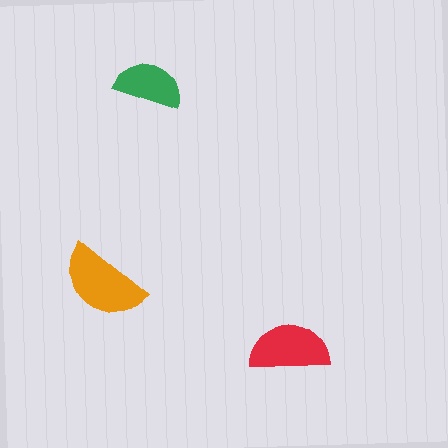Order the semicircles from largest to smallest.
the orange one, the red one, the green one.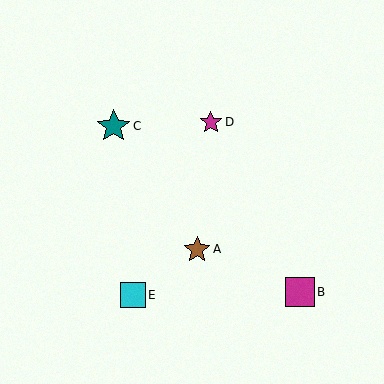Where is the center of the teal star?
The center of the teal star is at (113, 126).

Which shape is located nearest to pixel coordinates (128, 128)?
The teal star (labeled C) at (113, 126) is nearest to that location.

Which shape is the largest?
The teal star (labeled C) is the largest.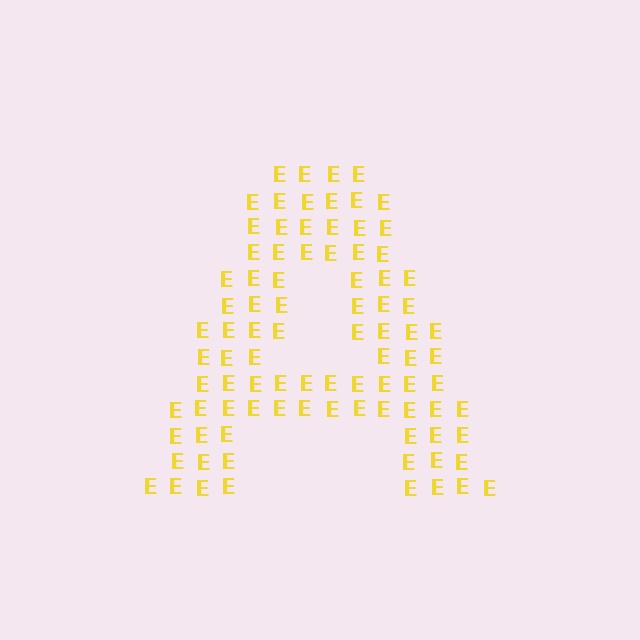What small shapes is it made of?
It is made of small letter E's.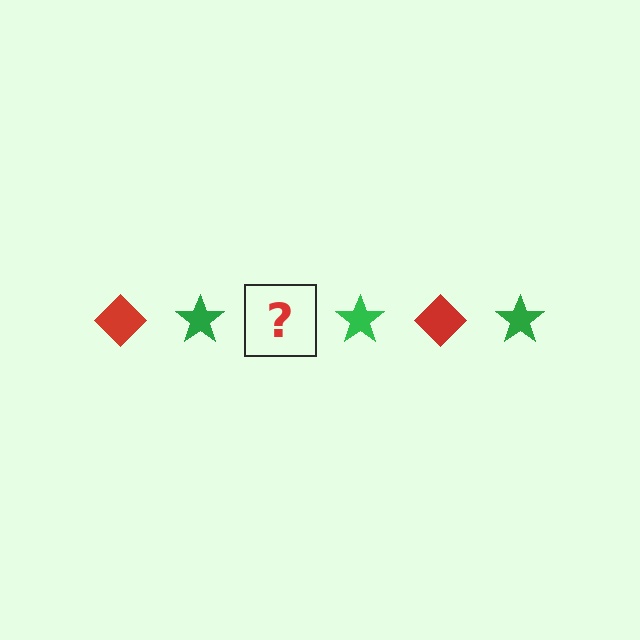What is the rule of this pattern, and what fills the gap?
The rule is that the pattern alternates between red diamond and green star. The gap should be filled with a red diamond.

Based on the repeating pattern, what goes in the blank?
The blank should be a red diamond.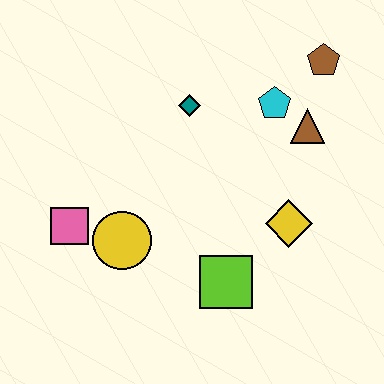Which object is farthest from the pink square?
The brown pentagon is farthest from the pink square.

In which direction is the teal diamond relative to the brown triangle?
The teal diamond is to the left of the brown triangle.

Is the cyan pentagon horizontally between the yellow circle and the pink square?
No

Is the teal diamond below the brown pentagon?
Yes